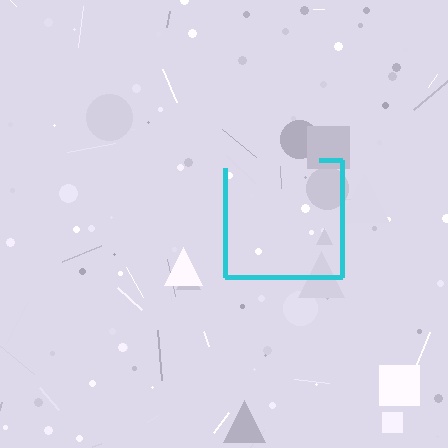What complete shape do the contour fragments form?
The contour fragments form a square.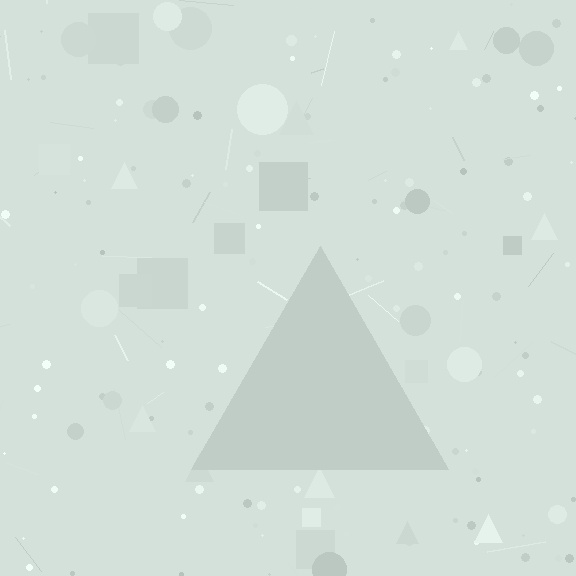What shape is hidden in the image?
A triangle is hidden in the image.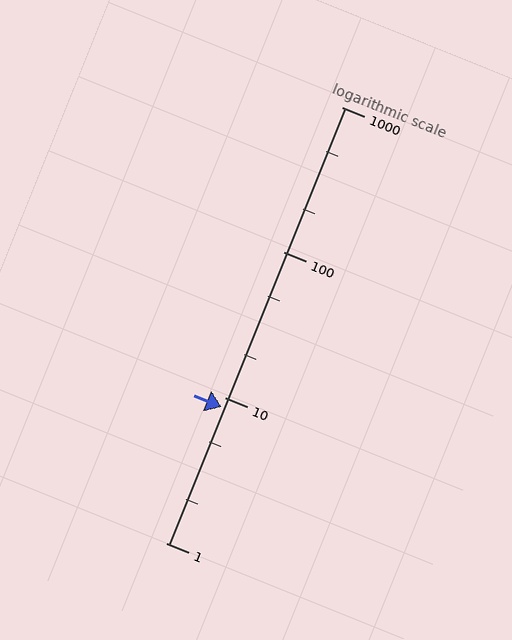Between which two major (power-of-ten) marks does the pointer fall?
The pointer is between 1 and 10.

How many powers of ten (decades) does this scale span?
The scale spans 3 decades, from 1 to 1000.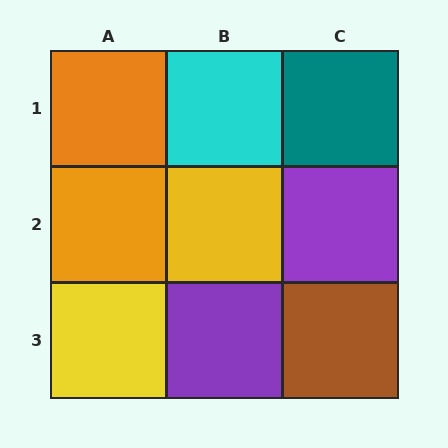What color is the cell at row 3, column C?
Brown.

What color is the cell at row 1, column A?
Orange.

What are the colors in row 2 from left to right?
Orange, yellow, purple.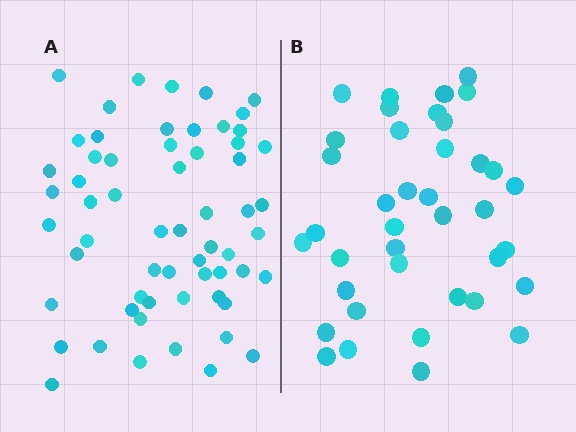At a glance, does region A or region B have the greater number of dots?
Region A (the left region) has more dots.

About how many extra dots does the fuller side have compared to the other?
Region A has approximately 20 more dots than region B.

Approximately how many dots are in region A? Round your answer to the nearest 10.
About 60 dots.